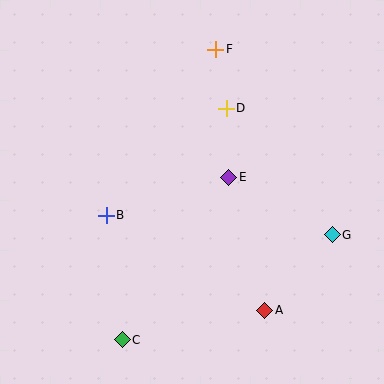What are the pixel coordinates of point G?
Point G is at (332, 235).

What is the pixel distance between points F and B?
The distance between F and B is 198 pixels.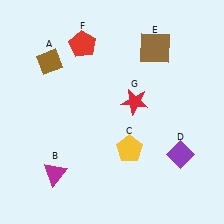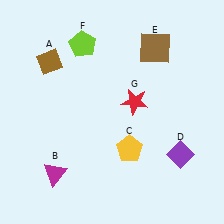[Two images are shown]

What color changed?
The pentagon (F) changed from red in Image 1 to lime in Image 2.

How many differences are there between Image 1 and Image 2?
There is 1 difference between the two images.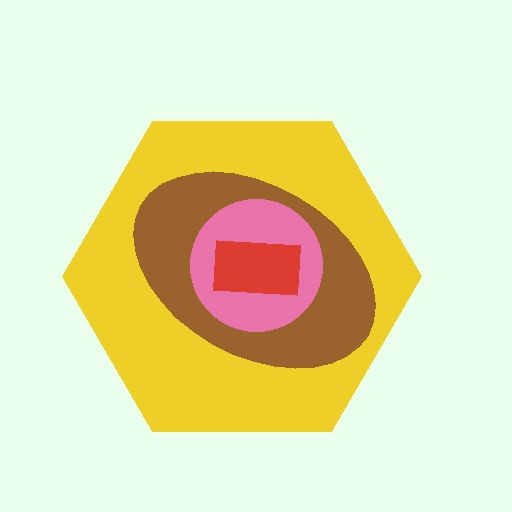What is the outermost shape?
The yellow hexagon.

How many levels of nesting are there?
4.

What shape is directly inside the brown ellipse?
The pink circle.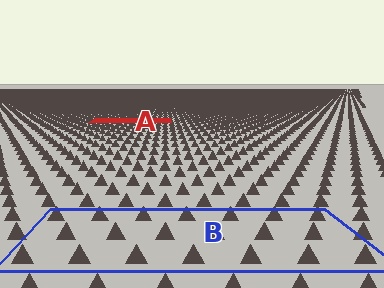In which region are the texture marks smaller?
The texture marks are smaller in region A, because it is farther away.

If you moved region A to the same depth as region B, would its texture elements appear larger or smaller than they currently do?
They would appear larger. At a closer depth, the same texture elements are projected at a bigger on-screen size.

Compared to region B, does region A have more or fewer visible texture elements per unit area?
Region A has more texture elements per unit area — they are packed more densely because it is farther away.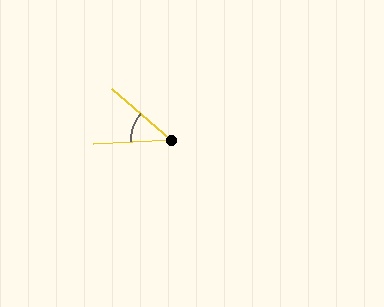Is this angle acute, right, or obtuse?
It is acute.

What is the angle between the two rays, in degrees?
Approximately 44 degrees.